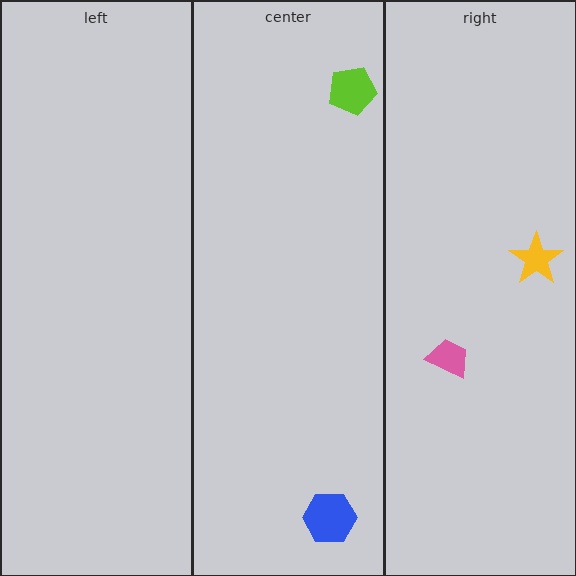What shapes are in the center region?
The blue hexagon, the lime pentagon.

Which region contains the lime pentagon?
The center region.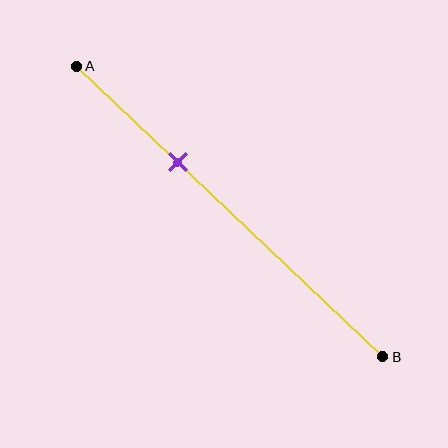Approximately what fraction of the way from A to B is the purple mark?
The purple mark is approximately 35% of the way from A to B.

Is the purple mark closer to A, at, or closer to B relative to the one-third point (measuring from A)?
The purple mark is approximately at the one-third point of segment AB.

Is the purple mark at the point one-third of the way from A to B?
Yes, the mark is approximately at the one-third point.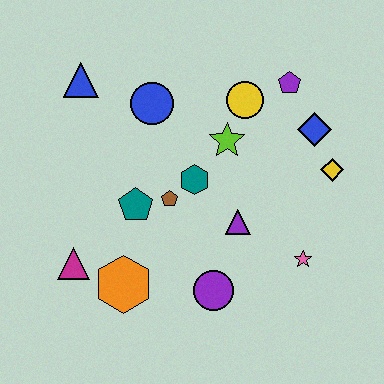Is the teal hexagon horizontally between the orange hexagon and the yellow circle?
Yes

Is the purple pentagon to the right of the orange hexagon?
Yes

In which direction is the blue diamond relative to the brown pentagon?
The blue diamond is to the right of the brown pentagon.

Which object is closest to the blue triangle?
The blue circle is closest to the blue triangle.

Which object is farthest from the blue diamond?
The magenta triangle is farthest from the blue diamond.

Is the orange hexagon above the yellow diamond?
No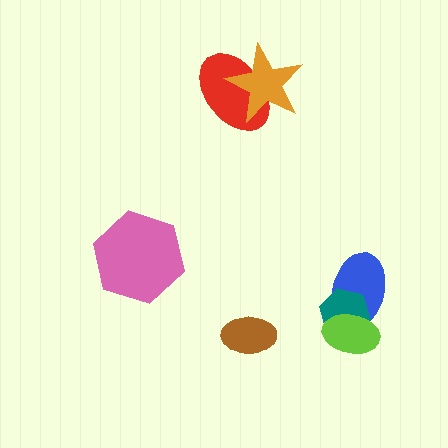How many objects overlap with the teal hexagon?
2 objects overlap with the teal hexagon.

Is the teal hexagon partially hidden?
Yes, it is partially covered by another shape.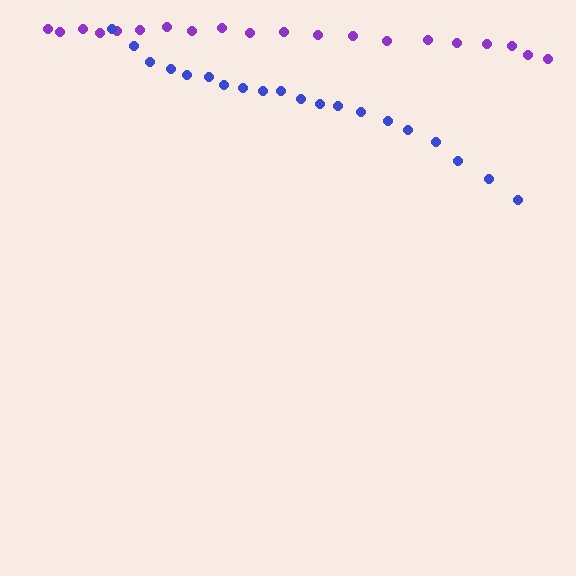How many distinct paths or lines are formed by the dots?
There are 2 distinct paths.